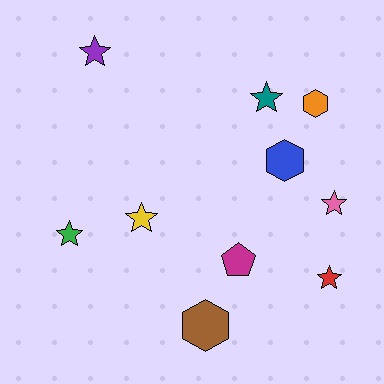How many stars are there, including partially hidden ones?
There are 6 stars.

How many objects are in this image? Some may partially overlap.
There are 10 objects.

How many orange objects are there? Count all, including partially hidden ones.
There is 1 orange object.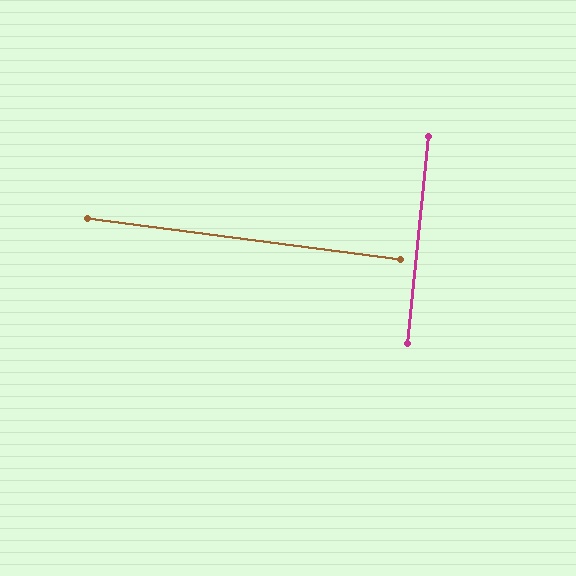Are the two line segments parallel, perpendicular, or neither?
Perpendicular — they meet at approximately 88°.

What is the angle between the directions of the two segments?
Approximately 88 degrees.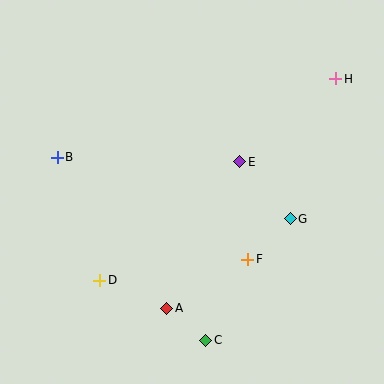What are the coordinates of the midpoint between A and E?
The midpoint between A and E is at (203, 235).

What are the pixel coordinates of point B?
Point B is at (57, 157).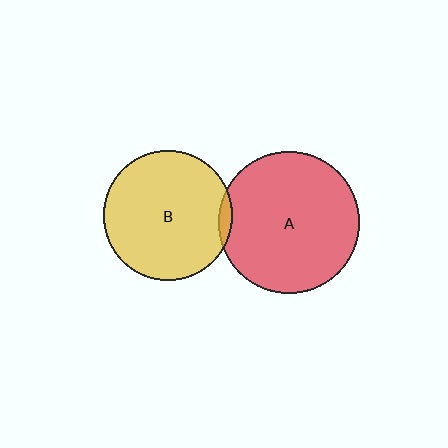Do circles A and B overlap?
Yes.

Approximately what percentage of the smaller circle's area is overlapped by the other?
Approximately 5%.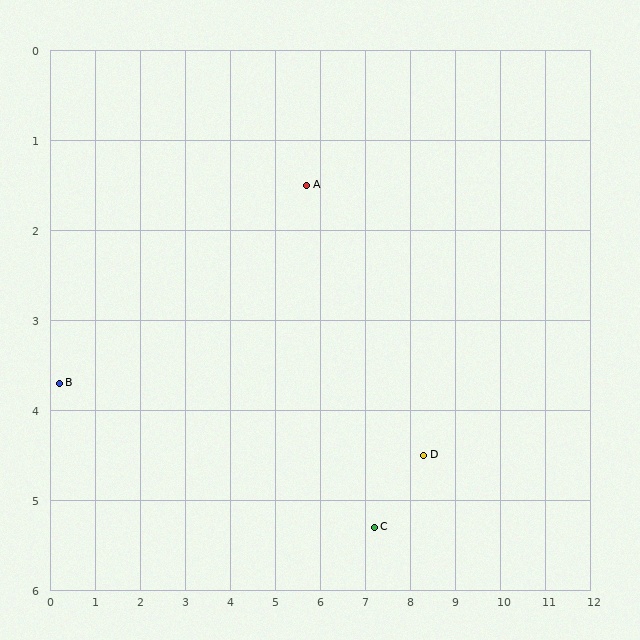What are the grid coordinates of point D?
Point D is at approximately (8.3, 4.5).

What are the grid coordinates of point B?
Point B is at approximately (0.2, 3.7).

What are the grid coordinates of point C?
Point C is at approximately (7.2, 5.3).